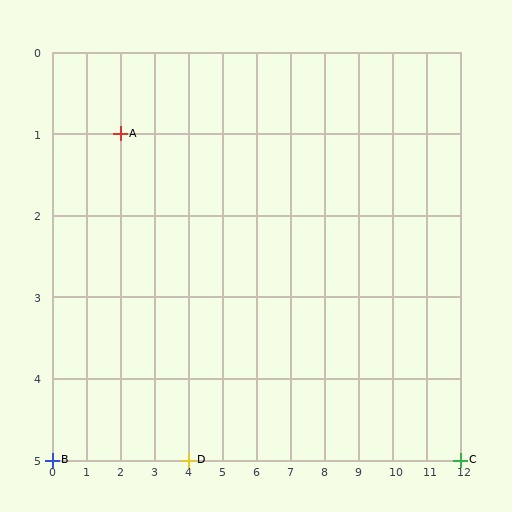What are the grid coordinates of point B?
Point B is at grid coordinates (0, 5).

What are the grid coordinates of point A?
Point A is at grid coordinates (2, 1).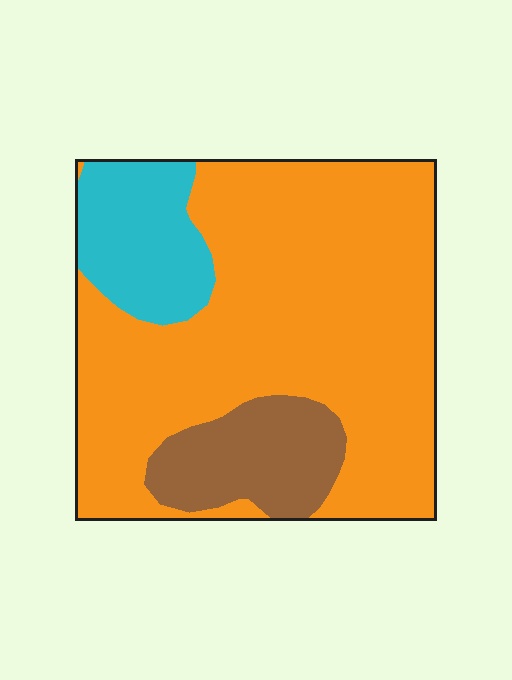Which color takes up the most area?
Orange, at roughly 70%.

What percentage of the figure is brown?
Brown covers around 15% of the figure.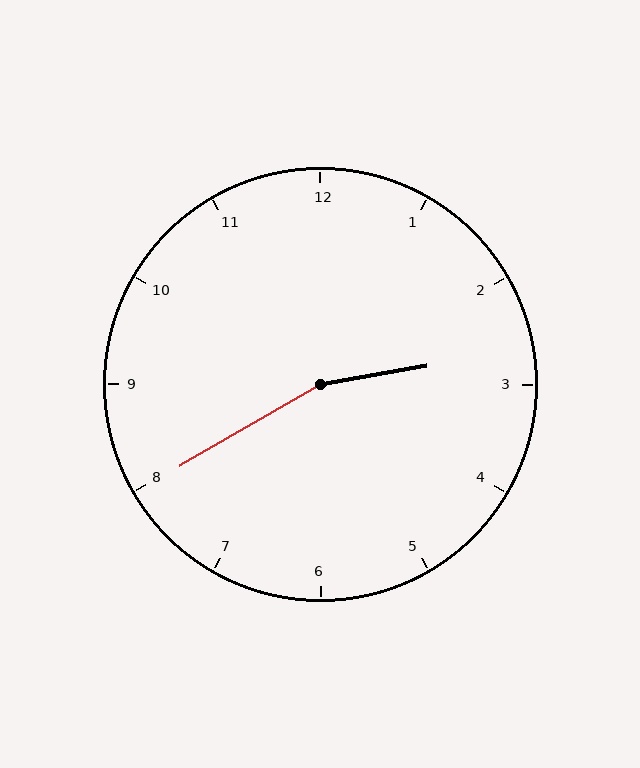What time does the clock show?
2:40.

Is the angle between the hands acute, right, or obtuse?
It is obtuse.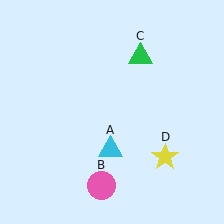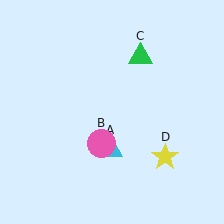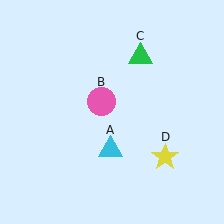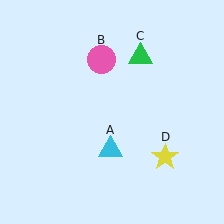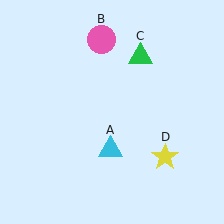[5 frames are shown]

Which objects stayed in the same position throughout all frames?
Cyan triangle (object A) and green triangle (object C) and yellow star (object D) remained stationary.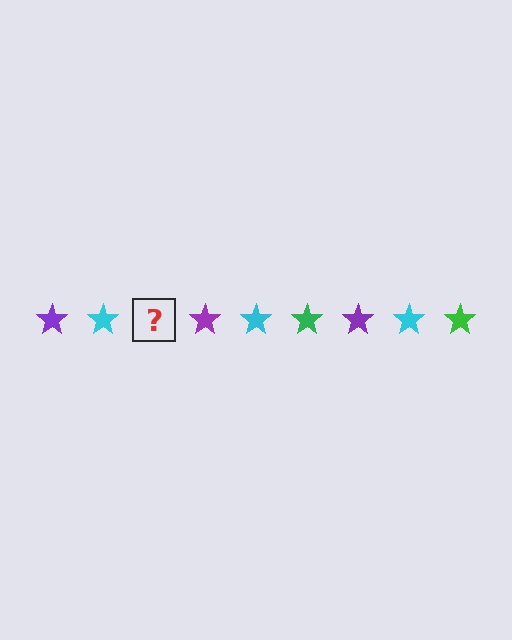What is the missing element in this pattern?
The missing element is a green star.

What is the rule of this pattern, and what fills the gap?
The rule is that the pattern cycles through purple, cyan, green stars. The gap should be filled with a green star.